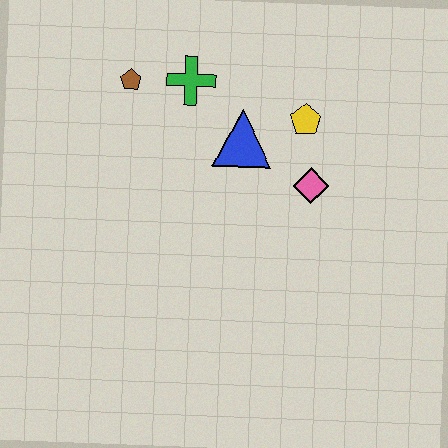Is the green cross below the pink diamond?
No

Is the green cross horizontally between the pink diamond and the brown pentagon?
Yes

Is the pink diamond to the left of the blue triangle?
No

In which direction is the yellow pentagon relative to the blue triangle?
The yellow pentagon is to the right of the blue triangle.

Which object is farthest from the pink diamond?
The brown pentagon is farthest from the pink diamond.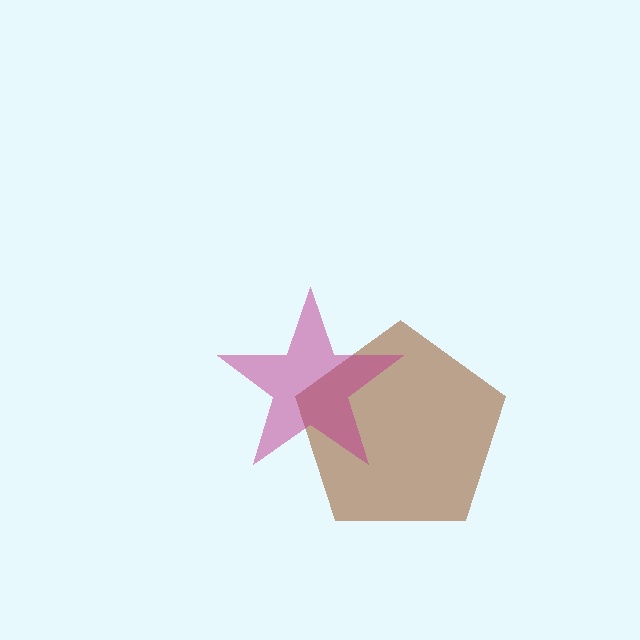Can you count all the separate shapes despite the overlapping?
Yes, there are 2 separate shapes.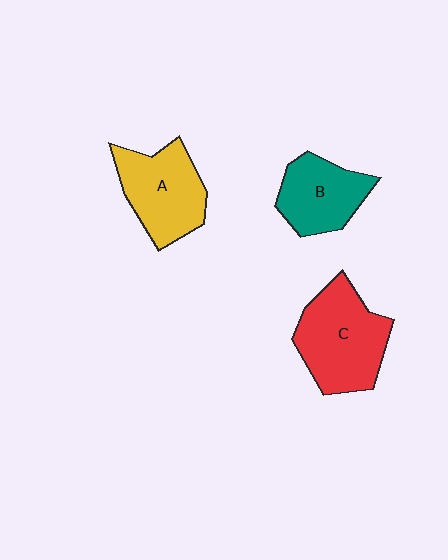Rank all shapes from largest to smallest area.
From largest to smallest: C (red), A (yellow), B (teal).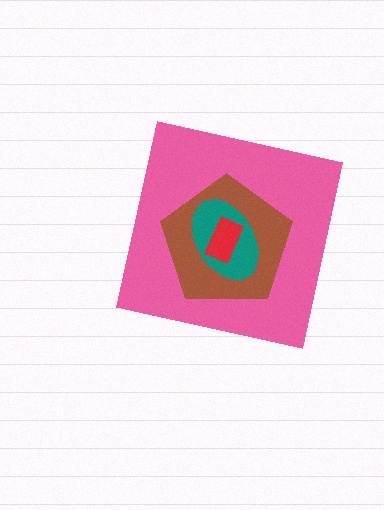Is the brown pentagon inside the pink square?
Yes.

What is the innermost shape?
The red rectangle.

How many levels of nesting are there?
4.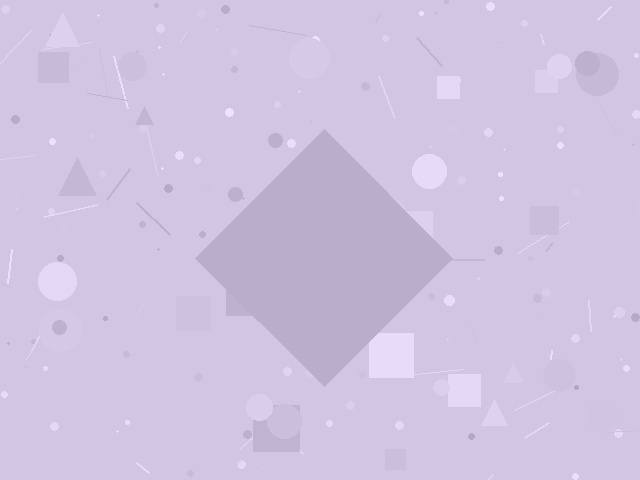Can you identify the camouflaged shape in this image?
The camouflaged shape is a diamond.